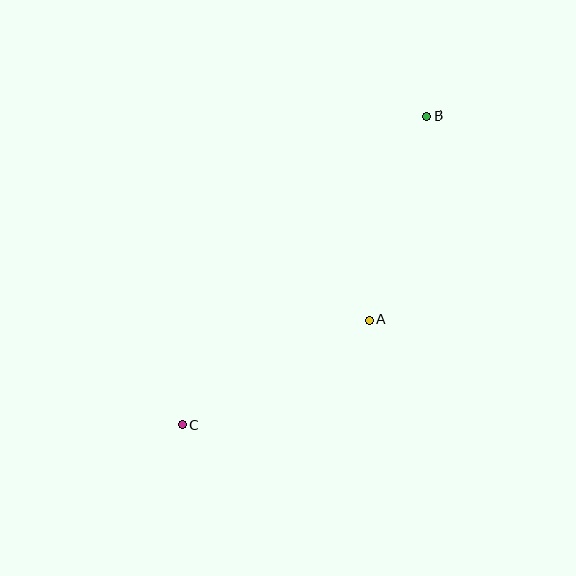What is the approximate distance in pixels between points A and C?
The distance between A and C is approximately 214 pixels.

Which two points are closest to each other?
Points A and B are closest to each other.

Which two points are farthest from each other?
Points B and C are farthest from each other.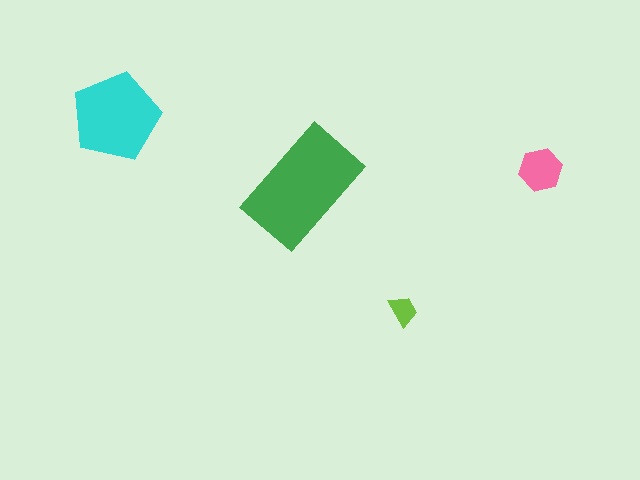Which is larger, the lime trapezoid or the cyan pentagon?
The cyan pentagon.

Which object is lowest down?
The lime trapezoid is bottommost.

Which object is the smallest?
The lime trapezoid.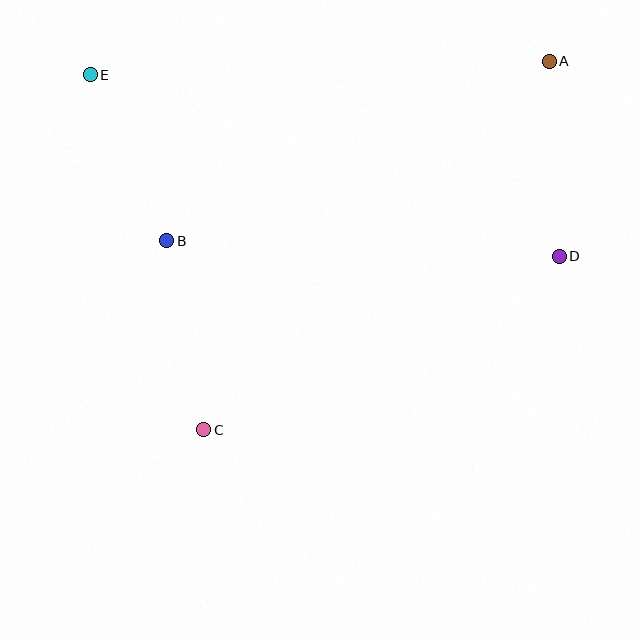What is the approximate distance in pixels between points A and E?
The distance between A and E is approximately 459 pixels.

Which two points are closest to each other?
Points B and E are closest to each other.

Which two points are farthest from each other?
Points A and C are farthest from each other.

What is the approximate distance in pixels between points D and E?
The distance between D and E is approximately 503 pixels.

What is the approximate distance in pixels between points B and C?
The distance between B and C is approximately 192 pixels.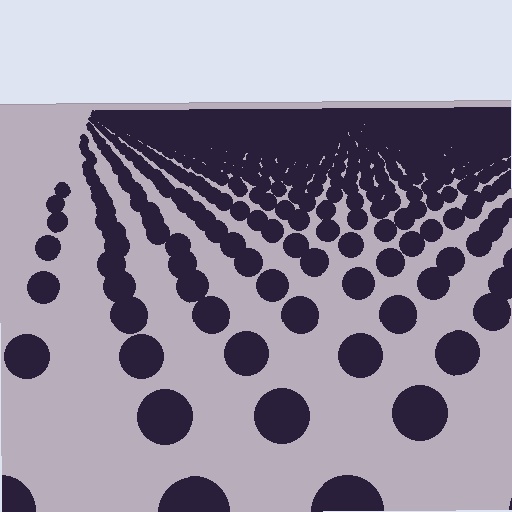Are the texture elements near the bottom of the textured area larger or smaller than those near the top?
Larger. Near the bottom, elements are closer to the viewer and appear at a bigger on-screen size.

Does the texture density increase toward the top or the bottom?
Density increases toward the top.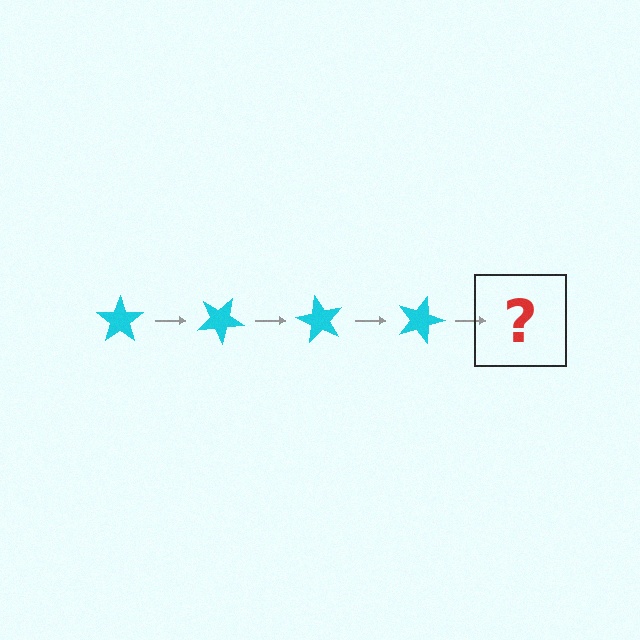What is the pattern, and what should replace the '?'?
The pattern is that the star rotates 30 degrees each step. The '?' should be a cyan star rotated 120 degrees.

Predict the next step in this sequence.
The next step is a cyan star rotated 120 degrees.